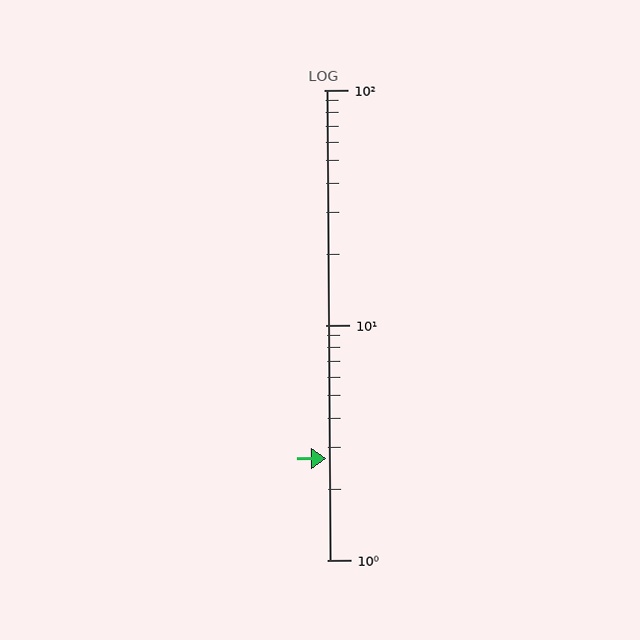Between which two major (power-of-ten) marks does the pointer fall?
The pointer is between 1 and 10.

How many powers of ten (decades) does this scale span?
The scale spans 2 decades, from 1 to 100.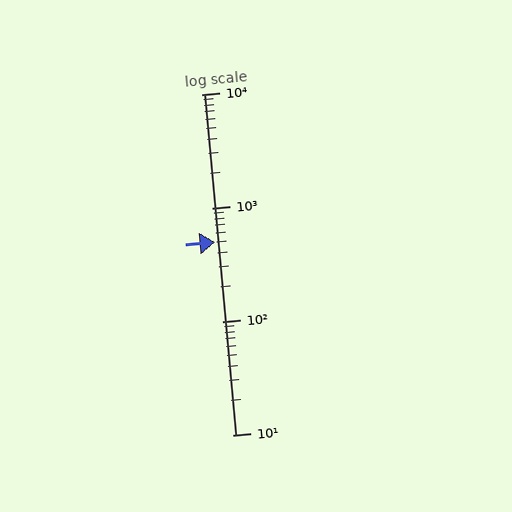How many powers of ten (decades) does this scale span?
The scale spans 3 decades, from 10 to 10000.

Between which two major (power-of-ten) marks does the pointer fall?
The pointer is between 100 and 1000.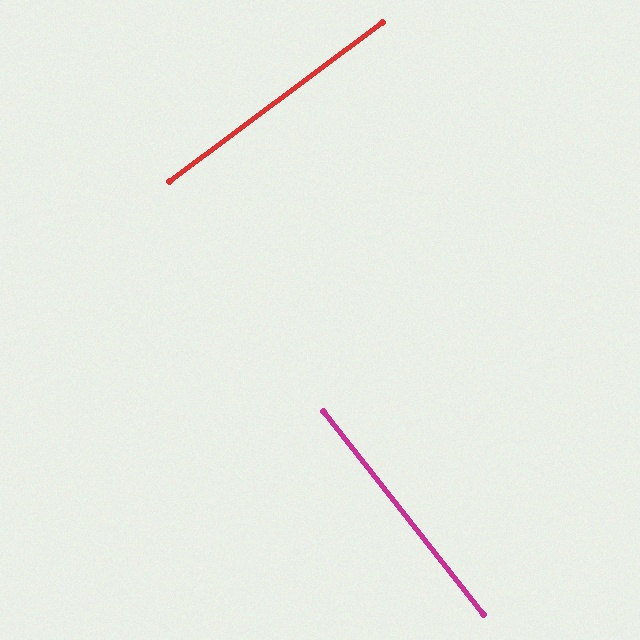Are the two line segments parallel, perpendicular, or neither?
Perpendicular — they meet at approximately 89°.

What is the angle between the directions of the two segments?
Approximately 89 degrees.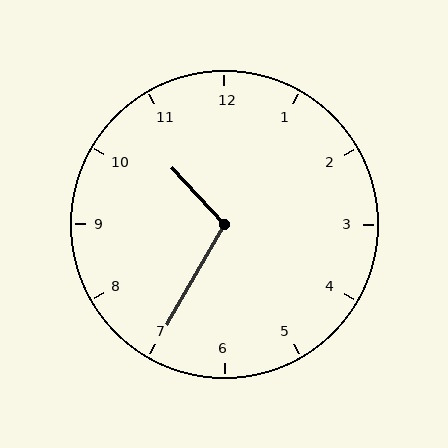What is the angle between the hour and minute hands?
Approximately 108 degrees.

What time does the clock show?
10:35.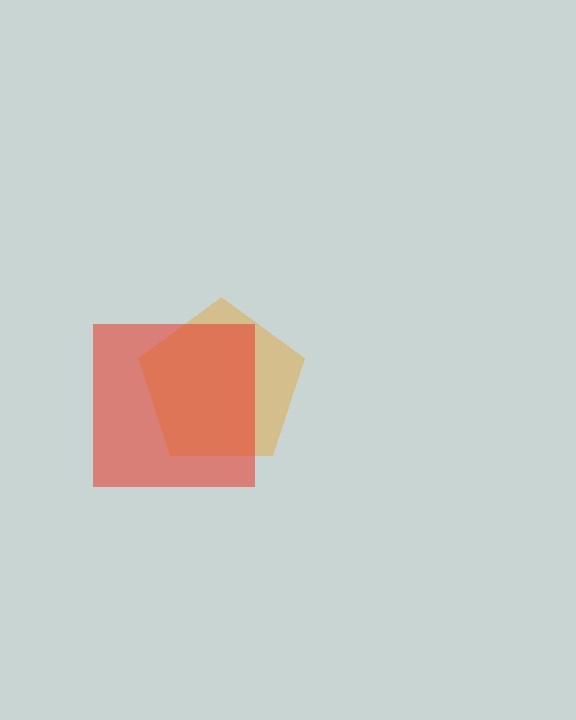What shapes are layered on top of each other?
The layered shapes are: an orange pentagon, a red square.